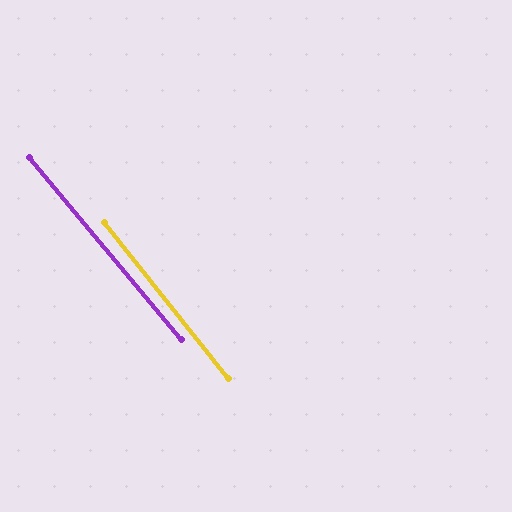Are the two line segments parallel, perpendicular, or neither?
Parallel — their directions differ by only 1.5°.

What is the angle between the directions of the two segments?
Approximately 1 degree.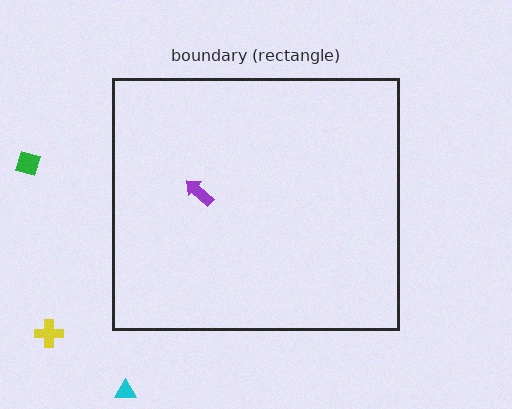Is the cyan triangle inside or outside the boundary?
Outside.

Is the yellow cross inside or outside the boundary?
Outside.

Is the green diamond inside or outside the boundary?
Outside.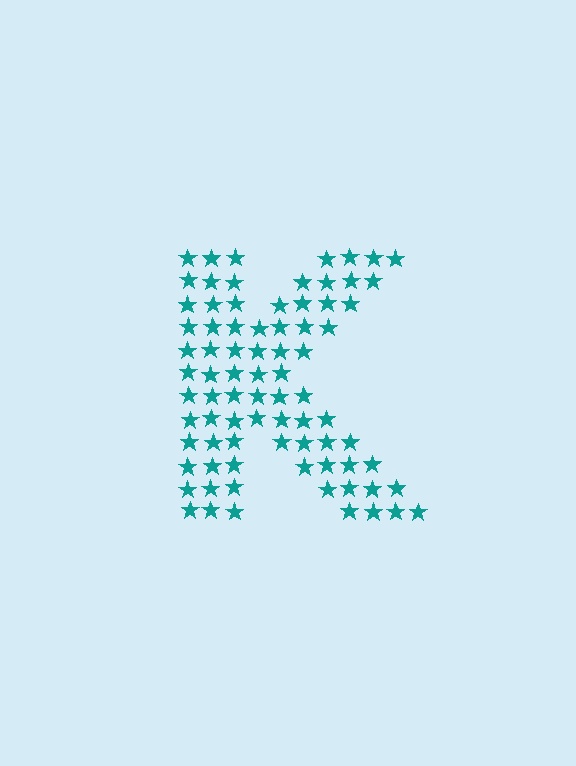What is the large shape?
The large shape is the letter K.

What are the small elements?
The small elements are stars.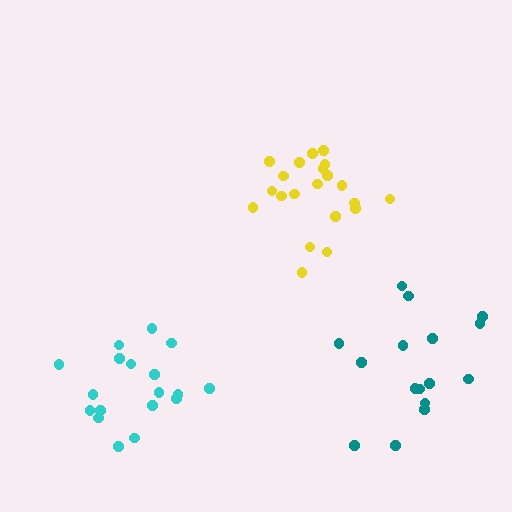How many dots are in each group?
Group 1: 21 dots, Group 2: 18 dots, Group 3: 16 dots (55 total).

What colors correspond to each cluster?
The clusters are colored: yellow, cyan, teal.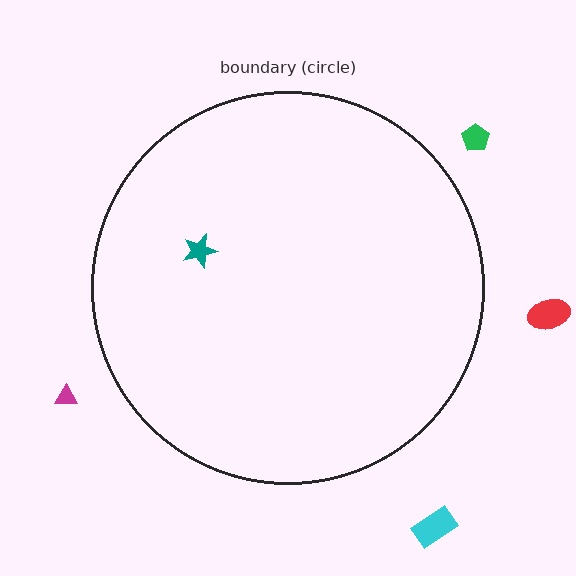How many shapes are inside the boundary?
1 inside, 4 outside.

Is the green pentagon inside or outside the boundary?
Outside.